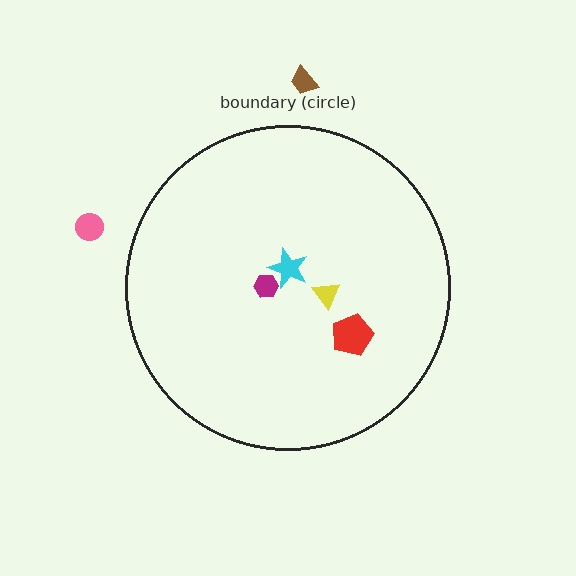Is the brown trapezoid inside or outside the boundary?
Outside.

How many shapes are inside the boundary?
4 inside, 2 outside.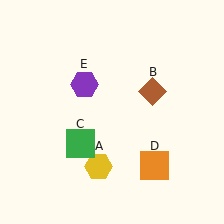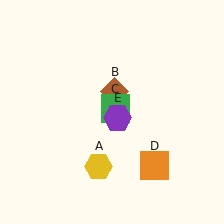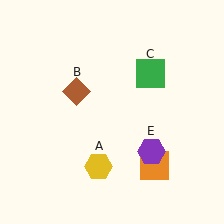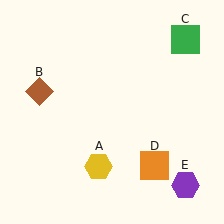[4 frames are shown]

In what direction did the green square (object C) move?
The green square (object C) moved up and to the right.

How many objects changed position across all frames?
3 objects changed position: brown diamond (object B), green square (object C), purple hexagon (object E).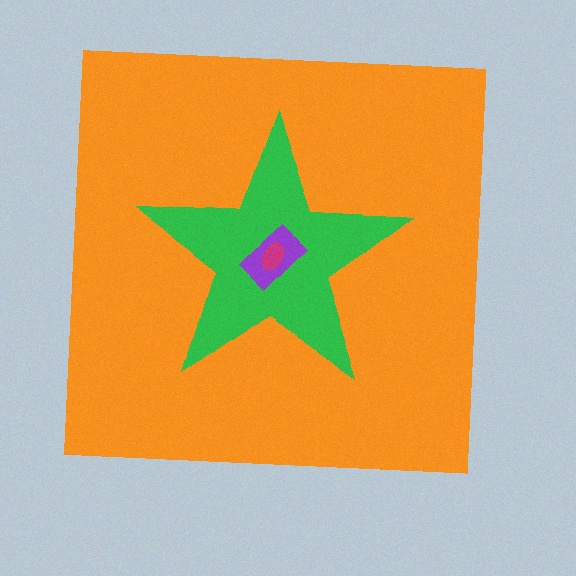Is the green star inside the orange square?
Yes.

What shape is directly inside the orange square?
The green star.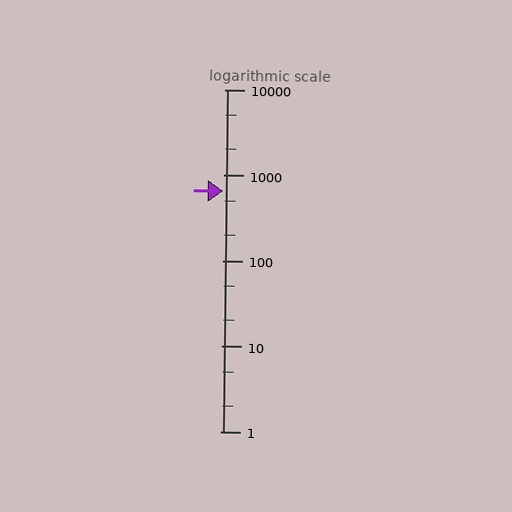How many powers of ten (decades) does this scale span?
The scale spans 4 decades, from 1 to 10000.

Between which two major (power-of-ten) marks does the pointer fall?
The pointer is between 100 and 1000.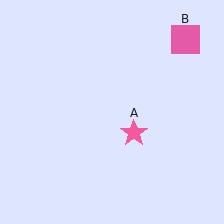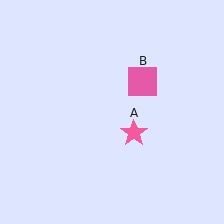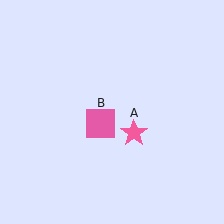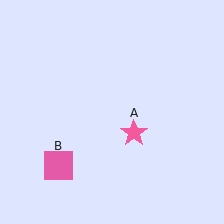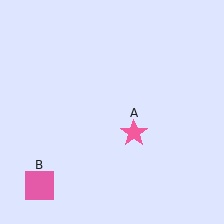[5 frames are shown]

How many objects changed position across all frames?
1 object changed position: pink square (object B).